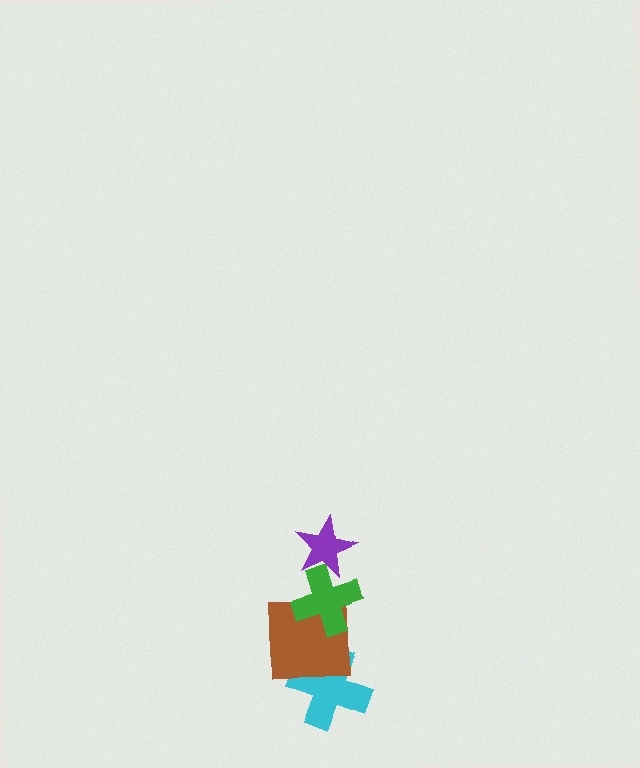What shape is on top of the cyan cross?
The brown square is on top of the cyan cross.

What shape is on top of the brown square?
The green cross is on top of the brown square.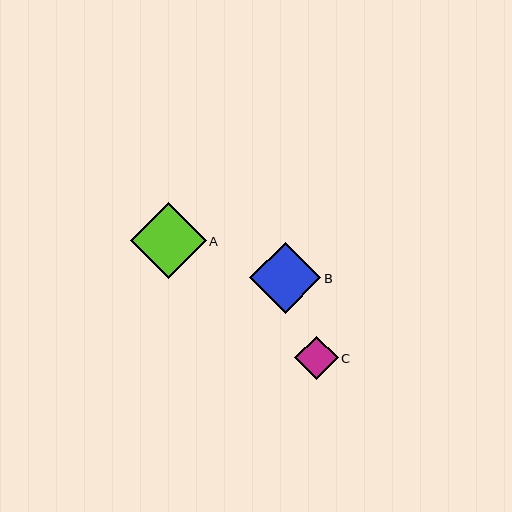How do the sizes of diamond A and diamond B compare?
Diamond A and diamond B are approximately the same size.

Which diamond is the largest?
Diamond A is the largest with a size of approximately 76 pixels.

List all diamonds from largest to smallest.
From largest to smallest: A, B, C.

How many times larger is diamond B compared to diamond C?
Diamond B is approximately 1.6 times the size of diamond C.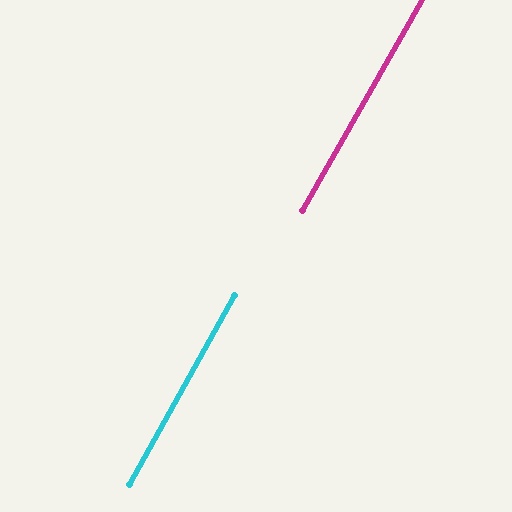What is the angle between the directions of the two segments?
Approximately 0 degrees.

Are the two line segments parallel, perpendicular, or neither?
Parallel — their directions differ by only 0.5°.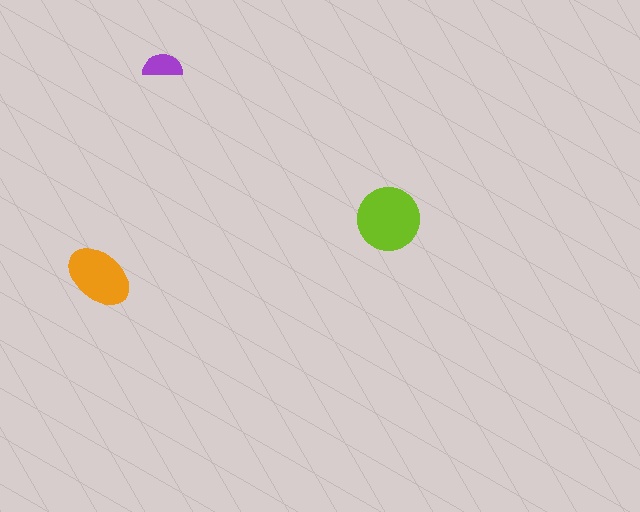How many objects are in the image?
There are 3 objects in the image.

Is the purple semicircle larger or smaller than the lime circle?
Smaller.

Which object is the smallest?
The purple semicircle.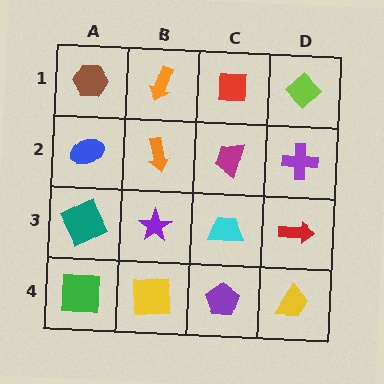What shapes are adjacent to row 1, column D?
A purple cross (row 2, column D), a red square (row 1, column C).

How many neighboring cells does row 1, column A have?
2.